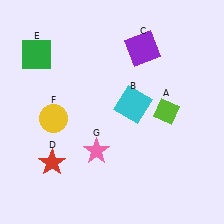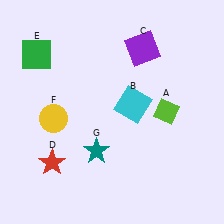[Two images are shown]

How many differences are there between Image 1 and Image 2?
There is 1 difference between the two images.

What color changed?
The star (G) changed from pink in Image 1 to teal in Image 2.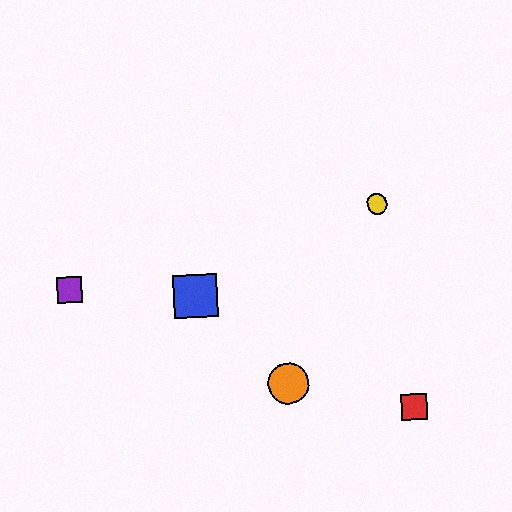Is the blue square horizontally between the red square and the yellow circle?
No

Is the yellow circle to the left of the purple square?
No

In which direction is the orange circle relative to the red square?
The orange circle is to the left of the red square.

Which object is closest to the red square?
The orange circle is closest to the red square.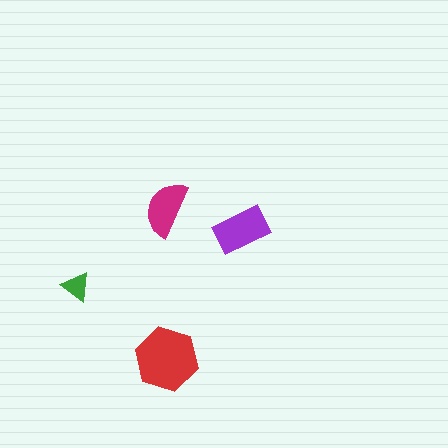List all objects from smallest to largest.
The green triangle, the magenta semicircle, the purple rectangle, the red hexagon.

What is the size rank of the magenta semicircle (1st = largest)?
3rd.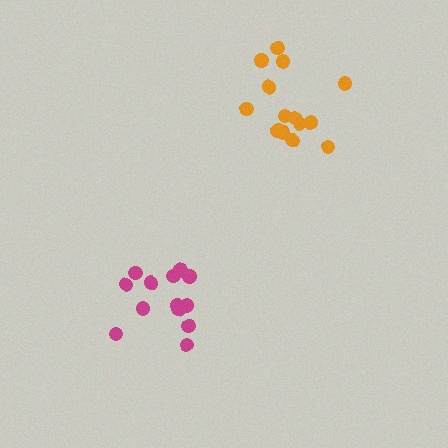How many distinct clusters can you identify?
There are 2 distinct clusters.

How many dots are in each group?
Group 1: 13 dots, Group 2: 14 dots (27 total).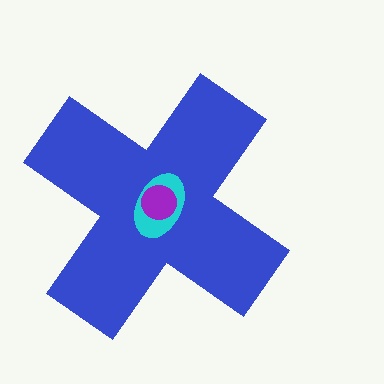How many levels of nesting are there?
3.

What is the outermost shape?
The blue cross.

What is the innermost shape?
The purple circle.